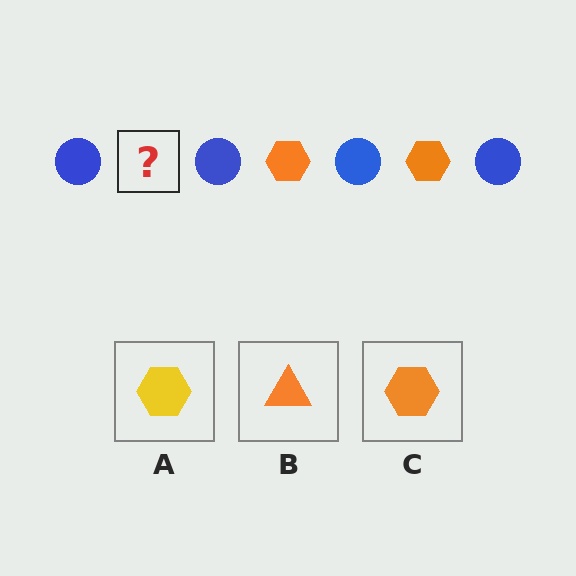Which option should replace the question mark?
Option C.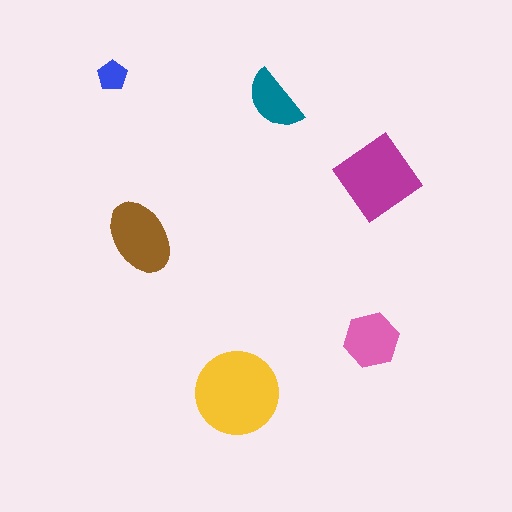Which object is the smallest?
The blue pentagon.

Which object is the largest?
The yellow circle.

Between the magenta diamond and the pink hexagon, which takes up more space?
The magenta diamond.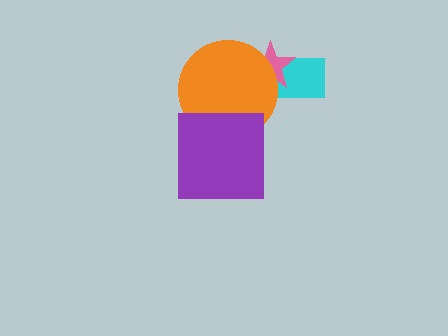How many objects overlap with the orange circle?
3 objects overlap with the orange circle.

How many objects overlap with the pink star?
2 objects overlap with the pink star.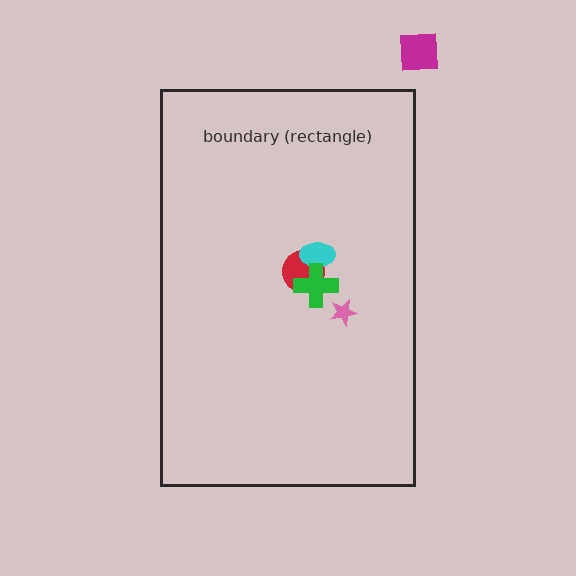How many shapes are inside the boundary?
4 inside, 1 outside.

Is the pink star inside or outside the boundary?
Inside.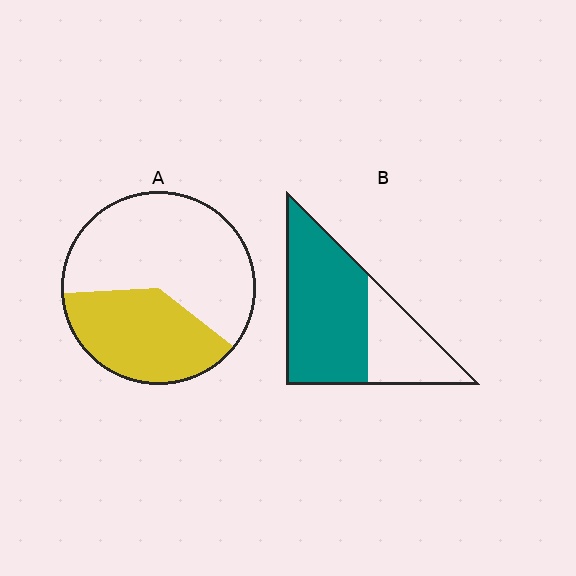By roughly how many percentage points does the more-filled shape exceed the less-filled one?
By roughly 30 percentage points (B over A).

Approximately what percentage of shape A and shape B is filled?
A is approximately 40% and B is approximately 65%.